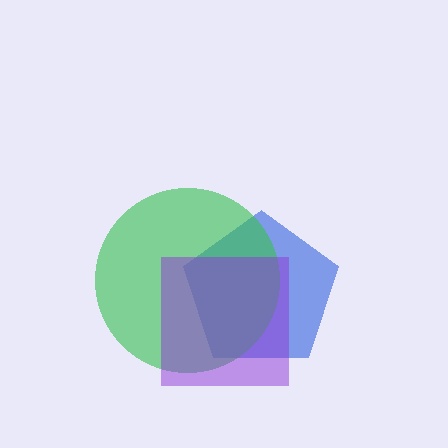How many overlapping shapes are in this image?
There are 3 overlapping shapes in the image.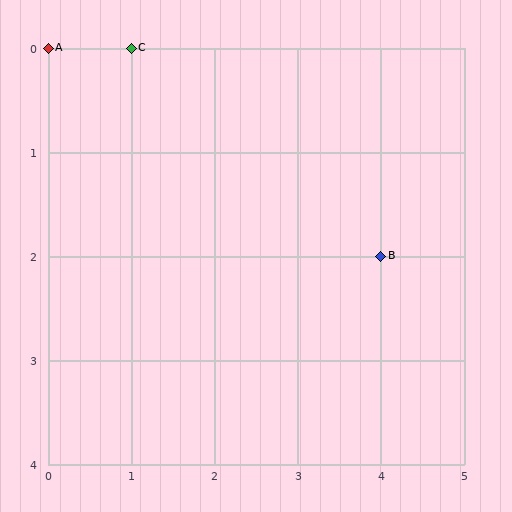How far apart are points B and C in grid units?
Points B and C are 3 columns and 2 rows apart (about 3.6 grid units diagonally).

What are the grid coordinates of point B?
Point B is at grid coordinates (4, 2).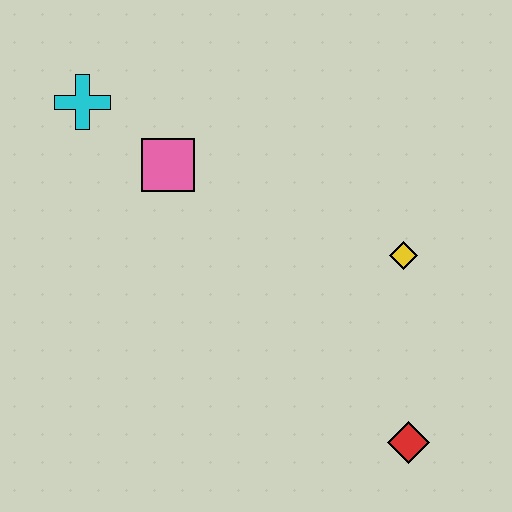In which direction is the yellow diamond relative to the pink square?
The yellow diamond is to the right of the pink square.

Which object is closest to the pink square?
The cyan cross is closest to the pink square.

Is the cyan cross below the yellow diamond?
No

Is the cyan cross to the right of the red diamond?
No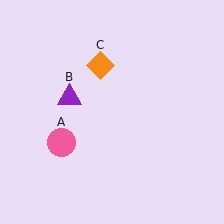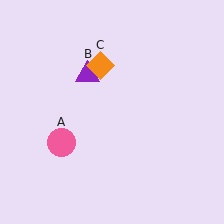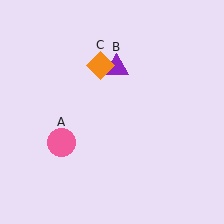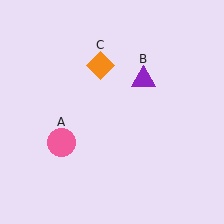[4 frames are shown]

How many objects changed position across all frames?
1 object changed position: purple triangle (object B).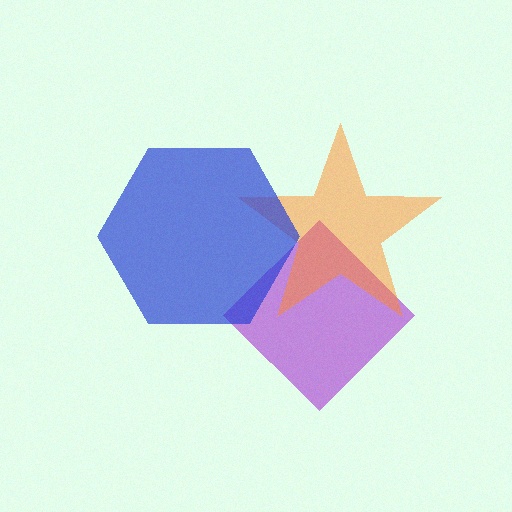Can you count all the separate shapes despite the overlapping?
Yes, there are 3 separate shapes.